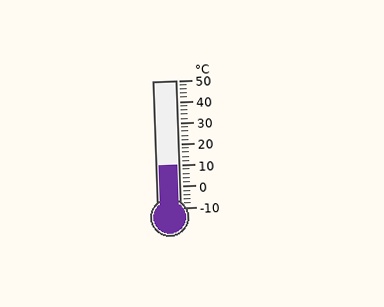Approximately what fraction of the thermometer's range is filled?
The thermometer is filled to approximately 35% of its range.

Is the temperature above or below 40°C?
The temperature is below 40°C.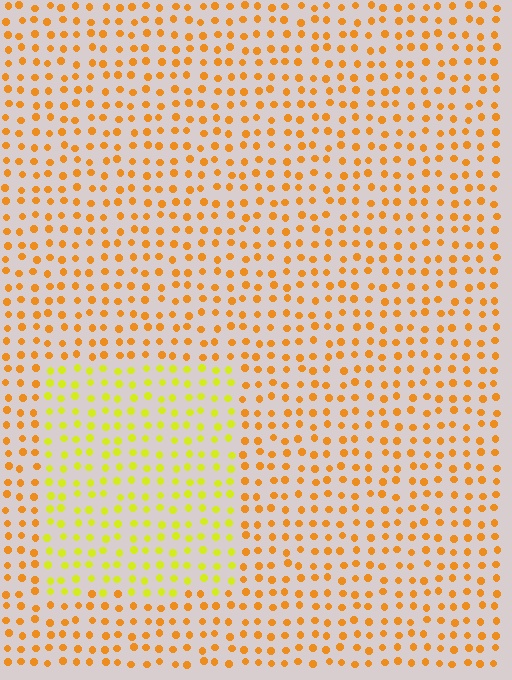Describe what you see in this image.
The image is filled with small orange elements in a uniform arrangement. A rectangle-shaped region is visible where the elements are tinted to a slightly different hue, forming a subtle color boundary.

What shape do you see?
I see a rectangle.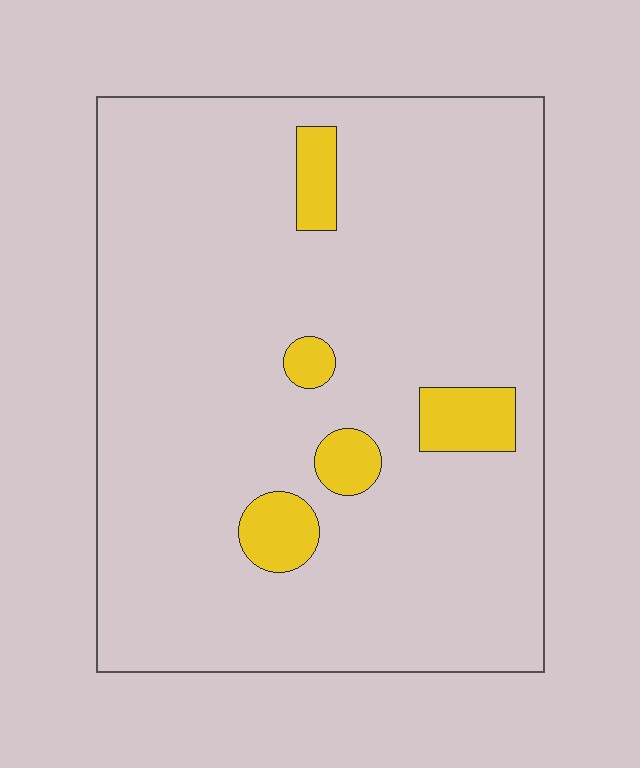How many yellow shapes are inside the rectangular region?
5.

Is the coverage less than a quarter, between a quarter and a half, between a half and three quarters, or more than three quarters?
Less than a quarter.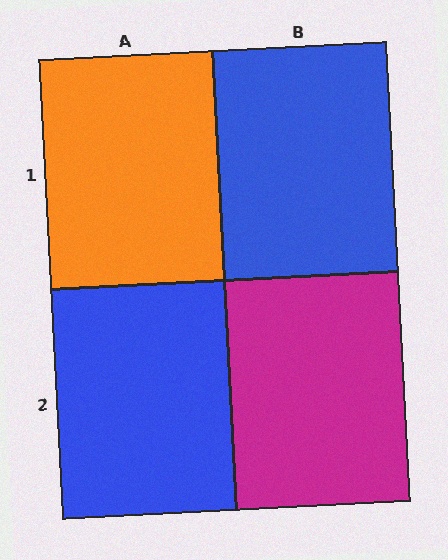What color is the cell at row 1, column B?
Blue.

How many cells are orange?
1 cell is orange.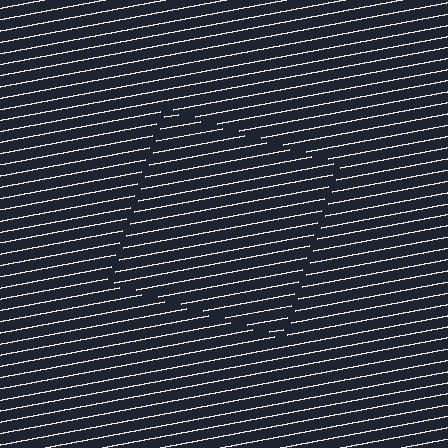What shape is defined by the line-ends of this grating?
An illusory square. The interior of the shape contains the same grating, shifted by half a period — the contour is defined by the phase discontinuity where line-ends from the inner and outer gratings abut.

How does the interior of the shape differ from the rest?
The interior of the shape contains the same grating, shifted by half a period — the contour is defined by the phase discontinuity where line-ends from the inner and outer gratings abut.